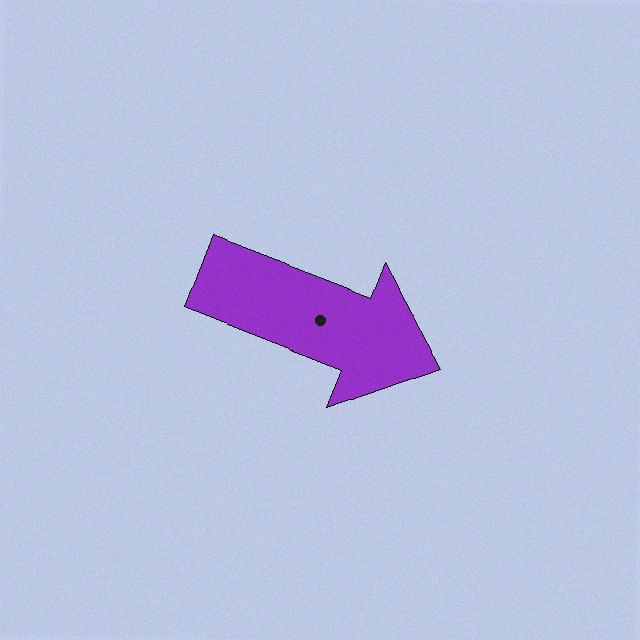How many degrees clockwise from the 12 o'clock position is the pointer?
Approximately 111 degrees.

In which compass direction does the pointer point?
East.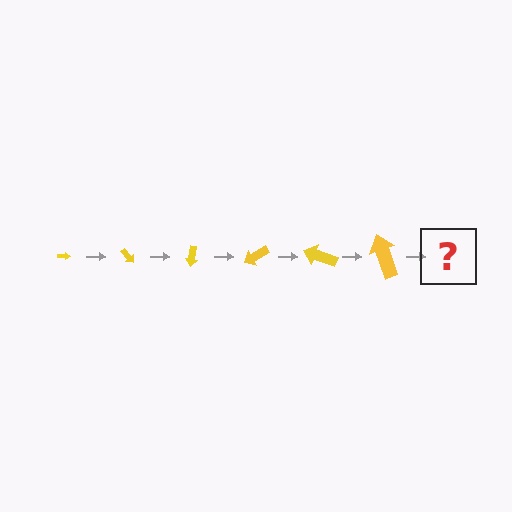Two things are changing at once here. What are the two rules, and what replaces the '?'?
The two rules are that the arrow grows larger each step and it rotates 50 degrees each step. The '?' should be an arrow, larger than the previous one and rotated 300 degrees from the start.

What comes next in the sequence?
The next element should be an arrow, larger than the previous one and rotated 300 degrees from the start.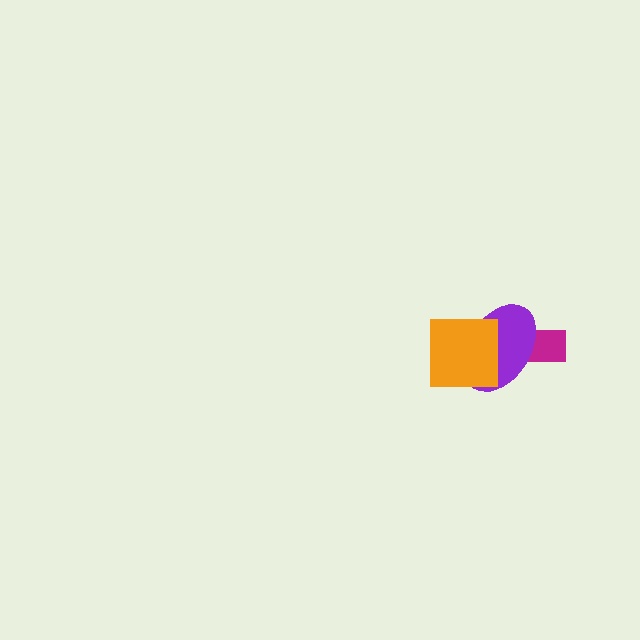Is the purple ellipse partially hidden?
Yes, it is partially covered by another shape.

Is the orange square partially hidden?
No, no other shape covers it.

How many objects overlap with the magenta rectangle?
1 object overlaps with the magenta rectangle.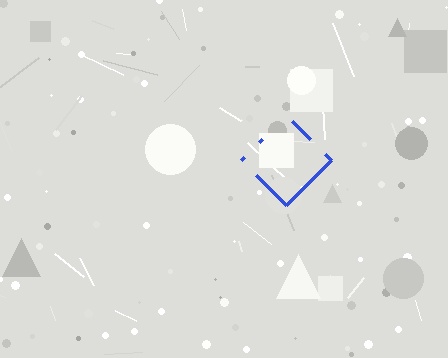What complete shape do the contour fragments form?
The contour fragments form a diamond.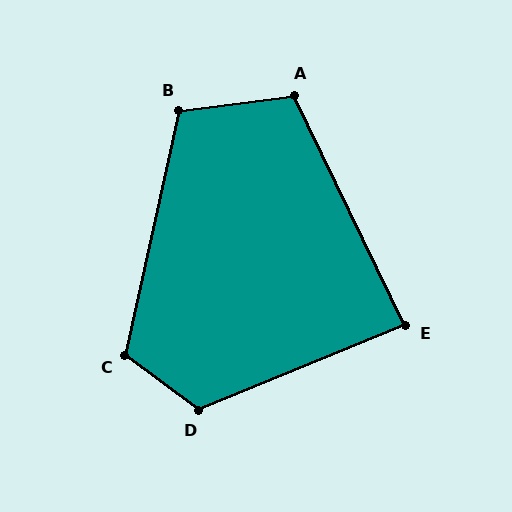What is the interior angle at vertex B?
Approximately 110 degrees (obtuse).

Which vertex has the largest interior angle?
D, at approximately 121 degrees.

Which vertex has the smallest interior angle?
E, at approximately 87 degrees.